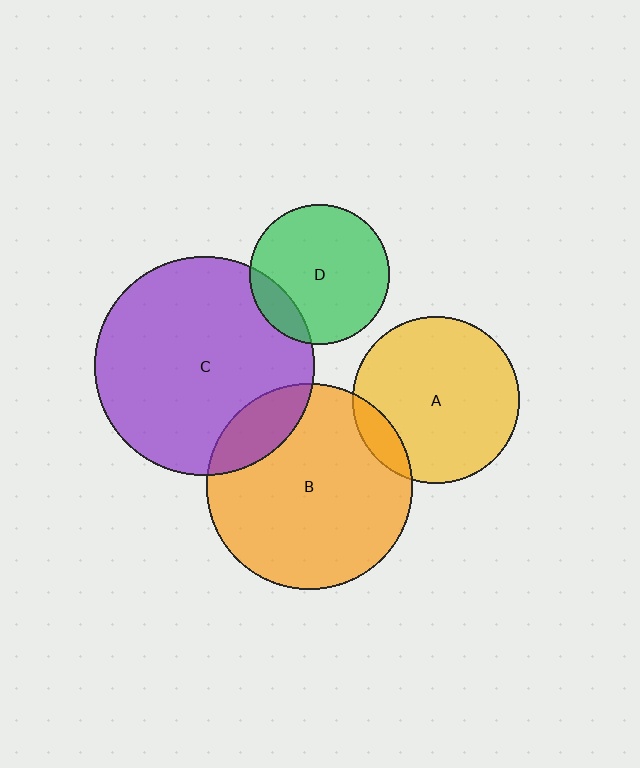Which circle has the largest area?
Circle C (purple).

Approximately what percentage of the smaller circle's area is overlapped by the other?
Approximately 15%.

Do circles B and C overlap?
Yes.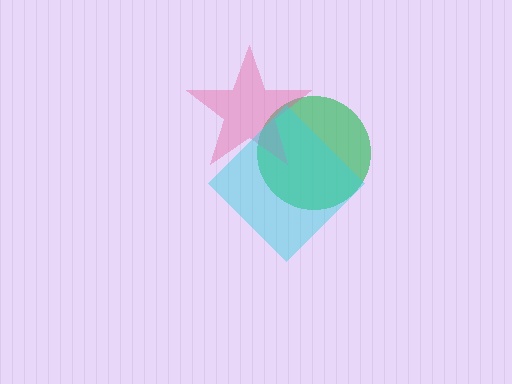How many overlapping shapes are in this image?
There are 3 overlapping shapes in the image.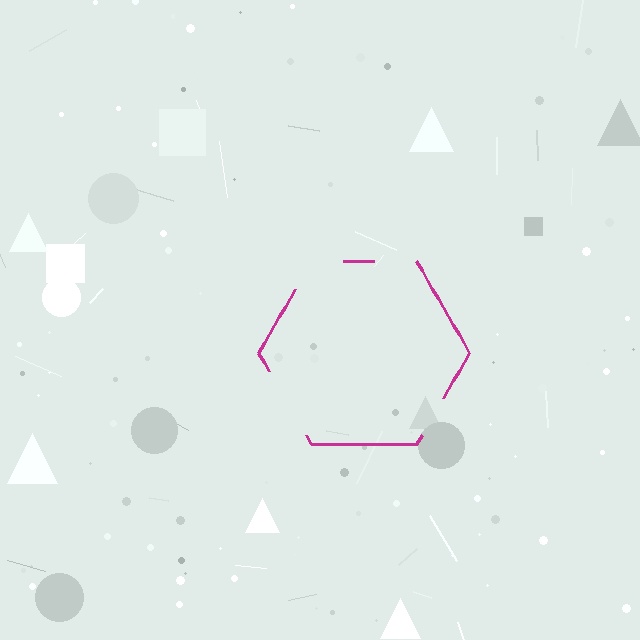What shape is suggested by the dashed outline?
The dashed outline suggests a hexagon.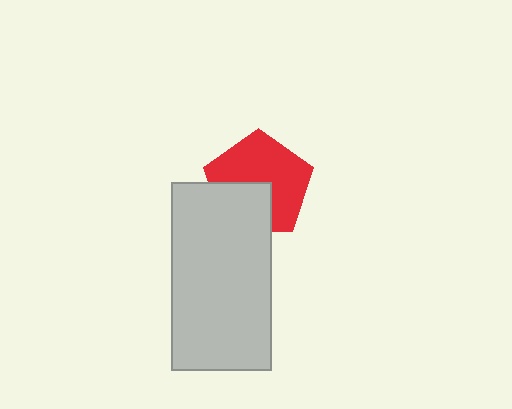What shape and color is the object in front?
The object in front is a light gray rectangle.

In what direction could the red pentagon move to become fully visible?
The red pentagon could move up. That would shift it out from behind the light gray rectangle entirely.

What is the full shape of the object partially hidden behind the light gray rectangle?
The partially hidden object is a red pentagon.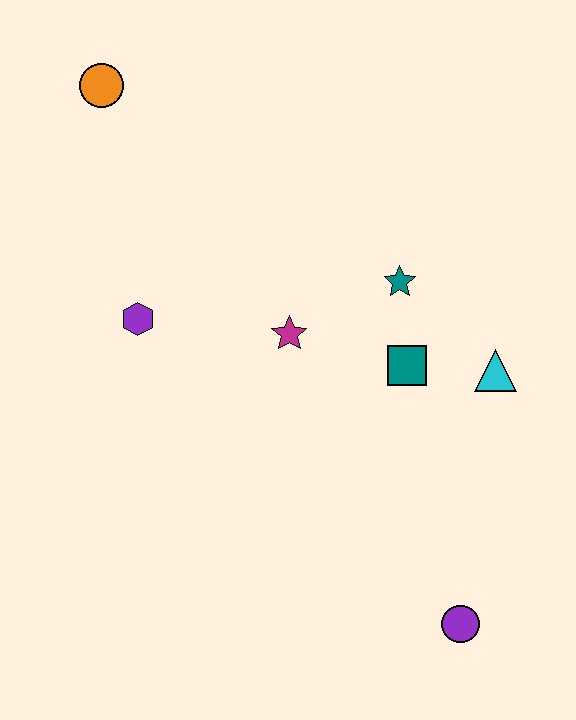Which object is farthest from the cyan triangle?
The orange circle is farthest from the cyan triangle.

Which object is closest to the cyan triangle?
The teal square is closest to the cyan triangle.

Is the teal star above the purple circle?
Yes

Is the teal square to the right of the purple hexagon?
Yes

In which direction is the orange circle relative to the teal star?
The orange circle is to the left of the teal star.